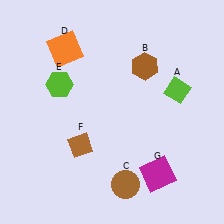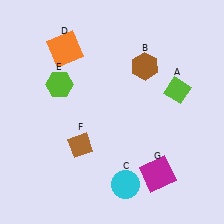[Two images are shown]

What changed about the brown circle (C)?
In Image 1, C is brown. In Image 2, it changed to cyan.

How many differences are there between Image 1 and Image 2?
There is 1 difference between the two images.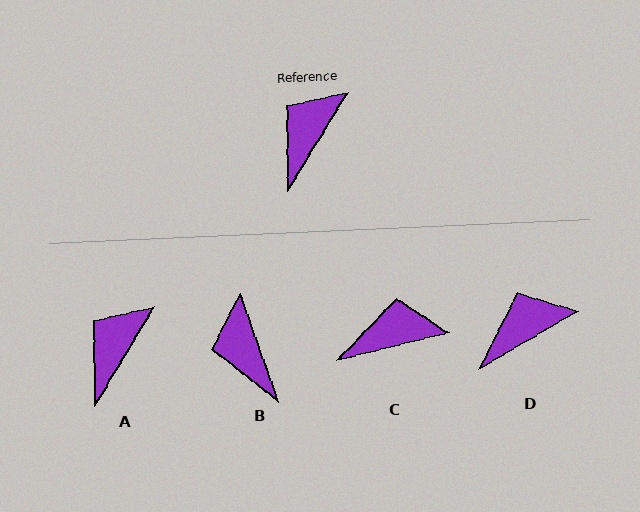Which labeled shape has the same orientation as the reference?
A.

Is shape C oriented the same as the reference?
No, it is off by about 45 degrees.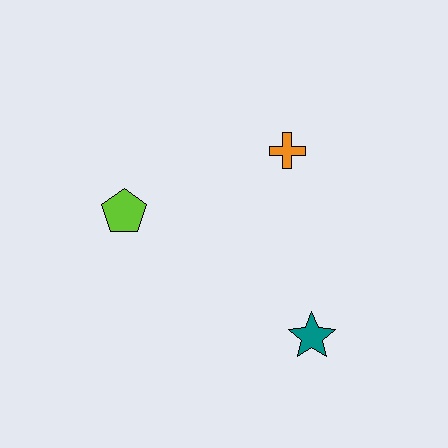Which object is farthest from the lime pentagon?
The teal star is farthest from the lime pentagon.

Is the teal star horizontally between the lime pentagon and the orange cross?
No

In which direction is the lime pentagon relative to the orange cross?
The lime pentagon is to the left of the orange cross.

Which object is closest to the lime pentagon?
The orange cross is closest to the lime pentagon.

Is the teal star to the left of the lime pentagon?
No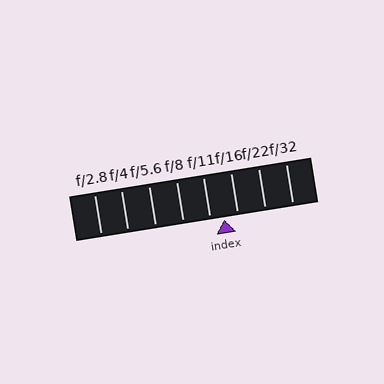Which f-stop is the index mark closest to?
The index mark is closest to f/16.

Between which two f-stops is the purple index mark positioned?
The index mark is between f/11 and f/16.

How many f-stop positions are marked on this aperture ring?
There are 8 f-stop positions marked.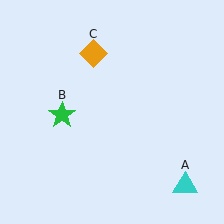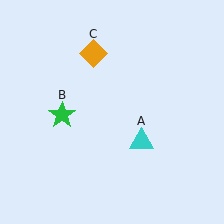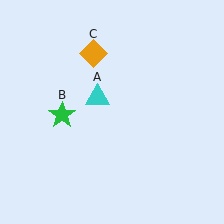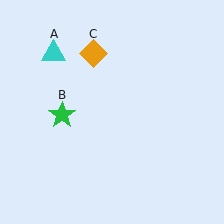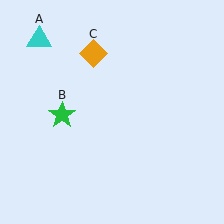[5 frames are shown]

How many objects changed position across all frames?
1 object changed position: cyan triangle (object A).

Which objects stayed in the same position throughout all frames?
Green star (object B) and orange diamond (object C) remained stationary.